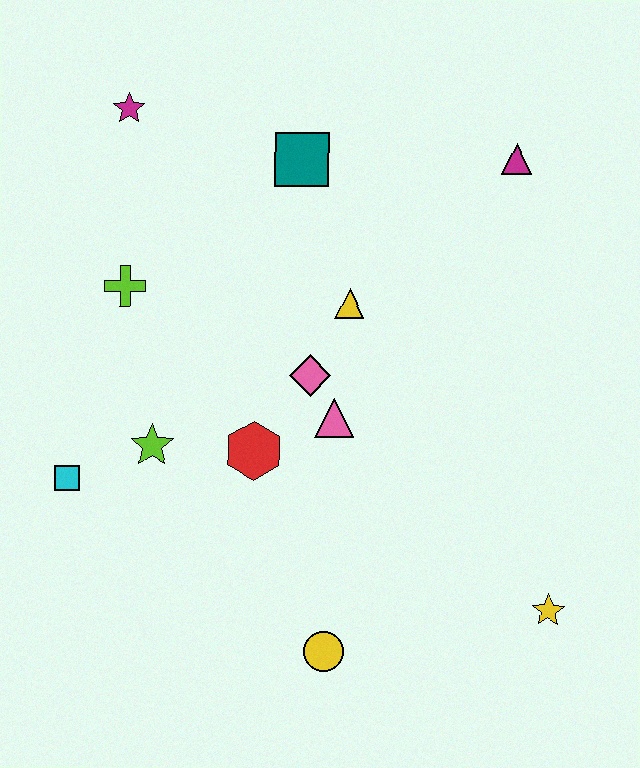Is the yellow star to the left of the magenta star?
No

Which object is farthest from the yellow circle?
The magenta star is farthest from the yellow circle.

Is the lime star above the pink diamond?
No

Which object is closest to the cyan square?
The lime star is closest to the cyan square.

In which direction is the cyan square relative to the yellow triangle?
The cyan square is to the left of the yellow triangle.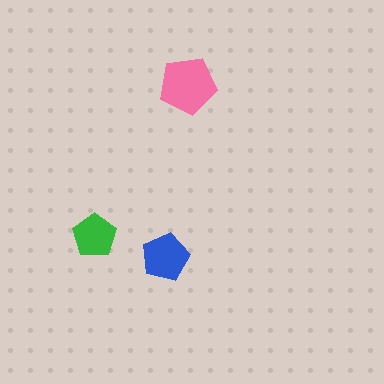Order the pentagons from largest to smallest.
the pink one, the blue one, the green one.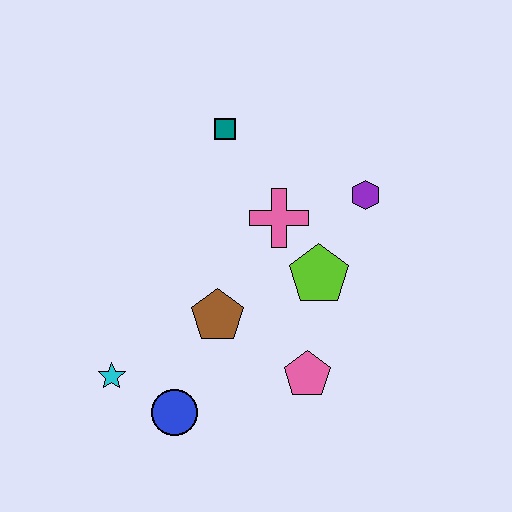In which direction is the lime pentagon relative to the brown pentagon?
The lime pentagon is to the right of the brown pentagon.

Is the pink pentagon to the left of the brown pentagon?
No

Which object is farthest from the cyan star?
The purple hexagon is farthest from the cyan star.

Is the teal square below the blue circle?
No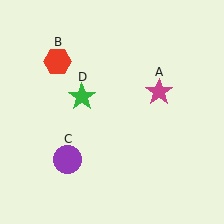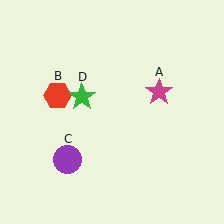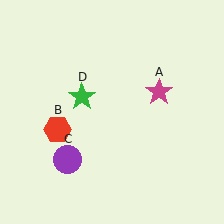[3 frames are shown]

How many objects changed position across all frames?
1 object changed position: red hexagon (object B).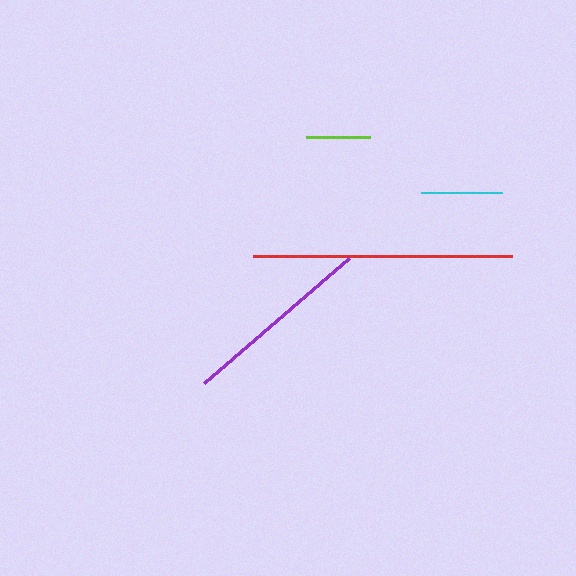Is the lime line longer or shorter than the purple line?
The purple line is longer than the lime line.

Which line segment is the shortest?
The lime line is the shortest at approximately 64 pixels.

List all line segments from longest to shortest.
From longest to shortest: red, purple, cyan, lime.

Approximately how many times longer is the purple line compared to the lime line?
The purple line is approximately 3.0 times the length of the lime line.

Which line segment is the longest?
The red line is the longest at approximately 259 pixels.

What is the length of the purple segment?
The purple segment is approximately 192 pixels long.